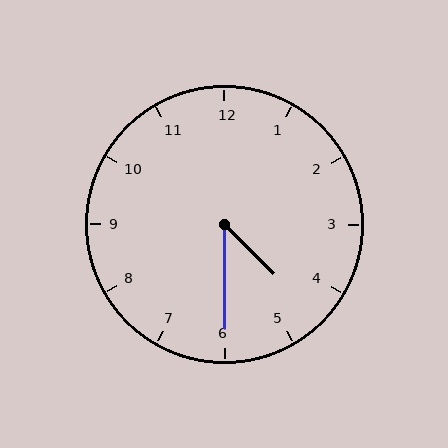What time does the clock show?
4:30.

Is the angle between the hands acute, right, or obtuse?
It is acute.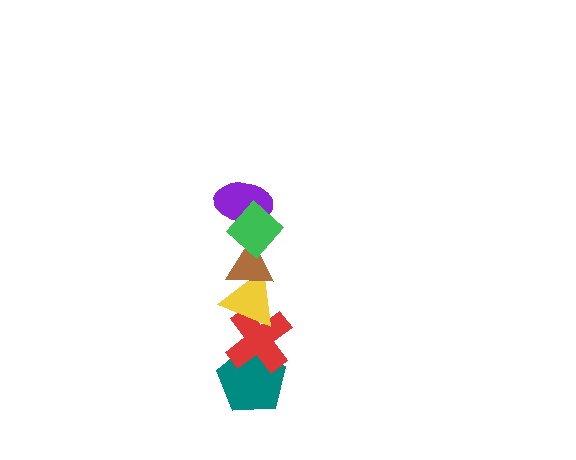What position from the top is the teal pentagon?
The teal pentagon is 6th from the top.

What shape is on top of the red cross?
The yellow triangle is on top of the red cross.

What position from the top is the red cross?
The red cross is 5th from the top.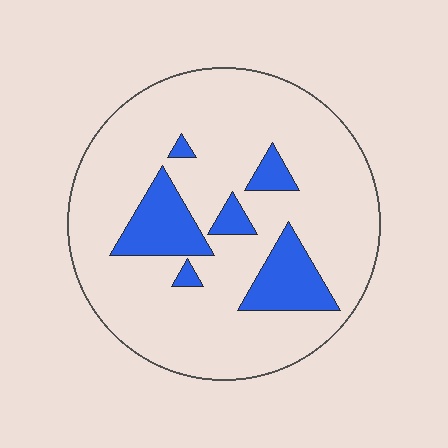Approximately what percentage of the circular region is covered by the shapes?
Approximately 15%.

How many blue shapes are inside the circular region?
6.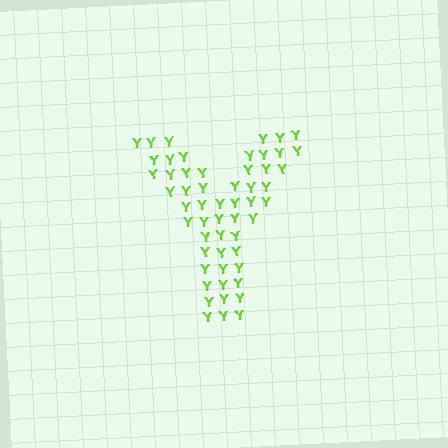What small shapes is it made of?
It is made of small letter Y's.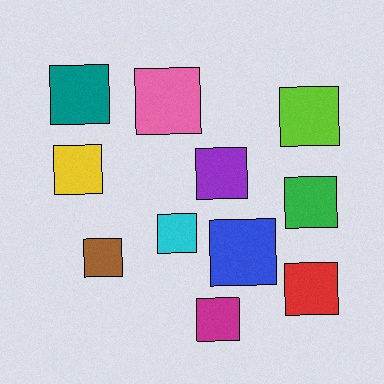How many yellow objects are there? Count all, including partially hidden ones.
There is 1 yellow object.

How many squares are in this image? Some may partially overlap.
There are 11 squares.